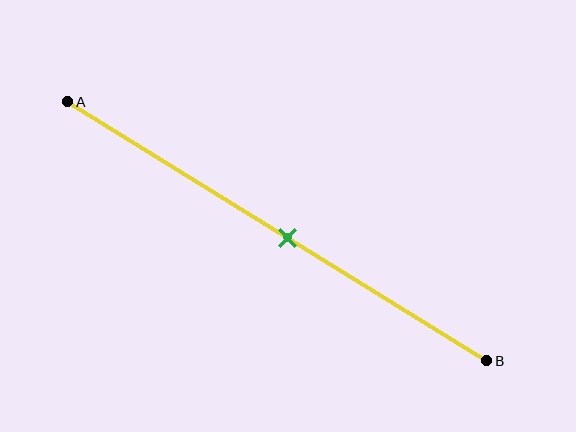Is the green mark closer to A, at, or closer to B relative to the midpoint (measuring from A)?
The green mark is approximately at the midpoint of segment AB.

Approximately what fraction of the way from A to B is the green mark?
The green mark is approximately 55% of the way from A to B.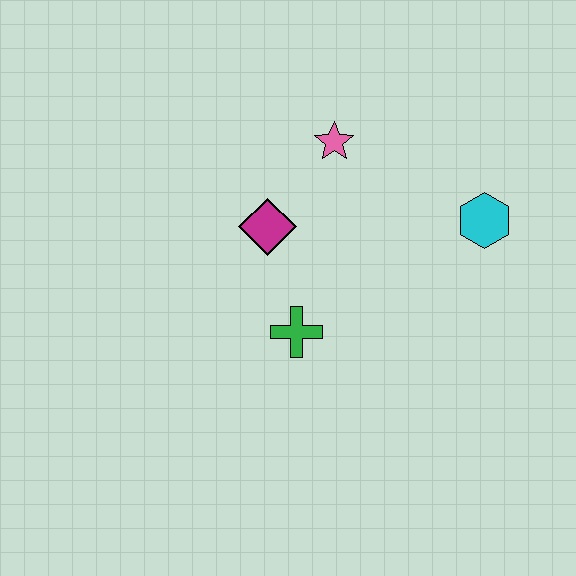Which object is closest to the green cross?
The magenta diamond is closest to the green cross.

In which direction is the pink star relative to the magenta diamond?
The pink star is above the magenta diamond.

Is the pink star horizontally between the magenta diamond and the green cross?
No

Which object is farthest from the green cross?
The cyan hexagon is farthest from the green cross.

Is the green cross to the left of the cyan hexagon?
Yes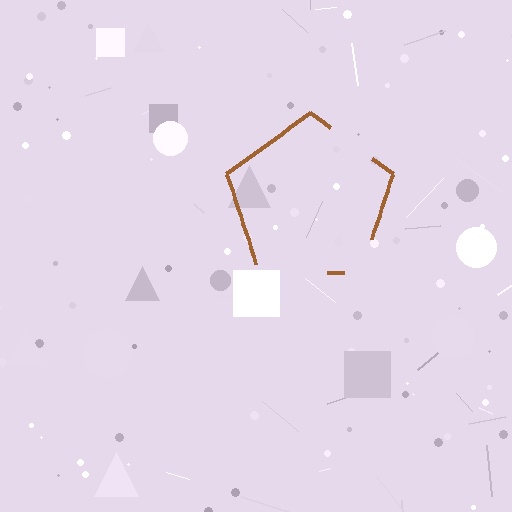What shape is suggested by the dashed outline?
The dashed outline suggests a pentagon.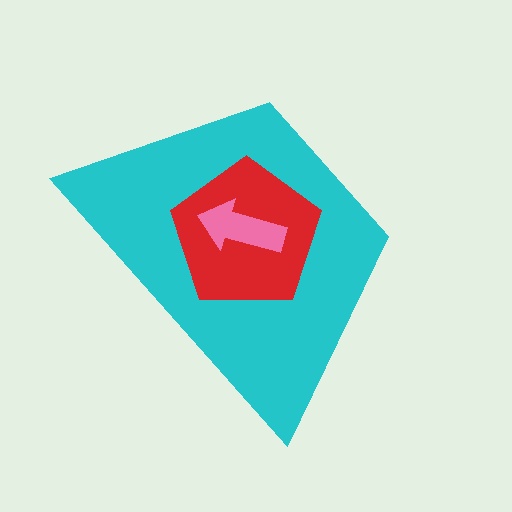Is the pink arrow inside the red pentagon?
Yes.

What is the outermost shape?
The cyan trapezoid.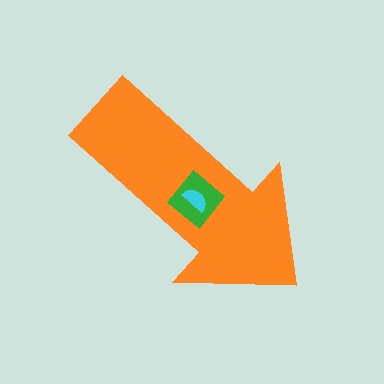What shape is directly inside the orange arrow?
The green diamond.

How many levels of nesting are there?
3.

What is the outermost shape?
The orange arrow.